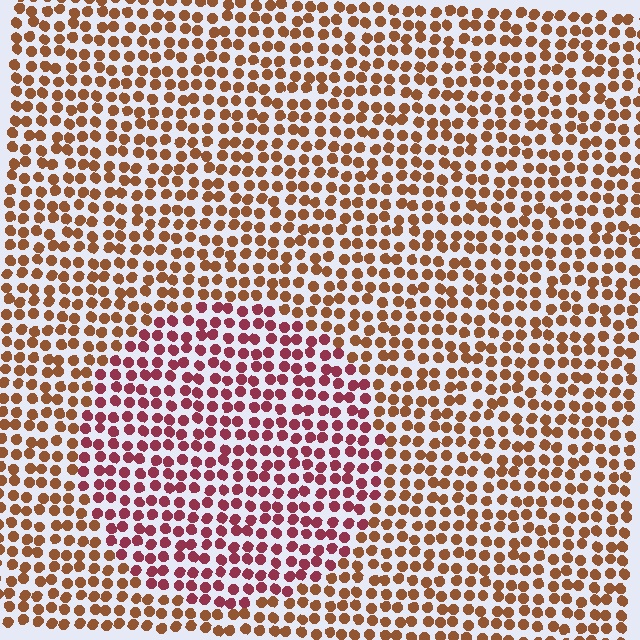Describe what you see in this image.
The image is filled with small brown elements in a uniform arrangement. A circle-shaped region is visible where the elements are tinted to a slightly different hue, forming a subtle color boundary.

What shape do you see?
I see a circle.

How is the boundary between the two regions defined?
The boundary is defined purely by a slight shift in hue (about 38 degrees). Spacing, size, and orientation are identical on both sides.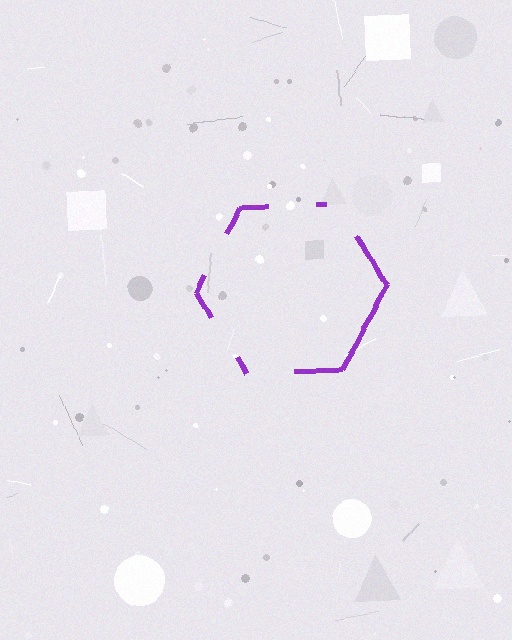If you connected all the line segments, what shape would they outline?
They would outline a hexagon.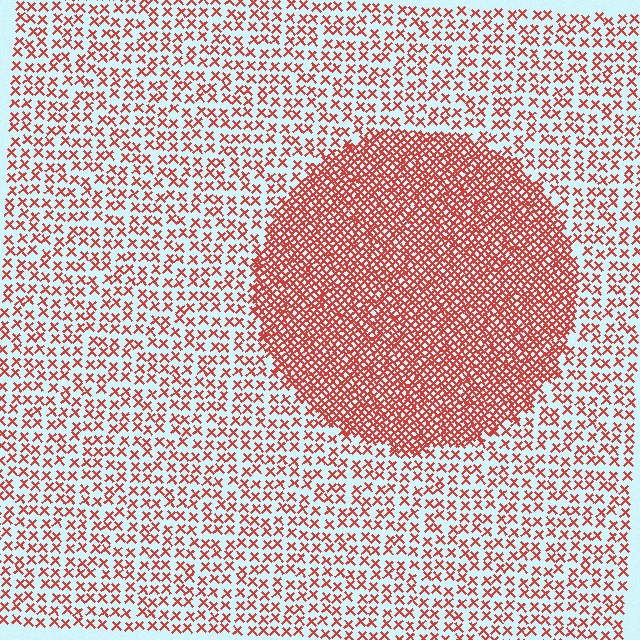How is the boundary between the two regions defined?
The boundary is defined by a change in element density (approximately 2.7x ratio). All elements are the same color, size, and shape.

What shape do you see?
I see a circle.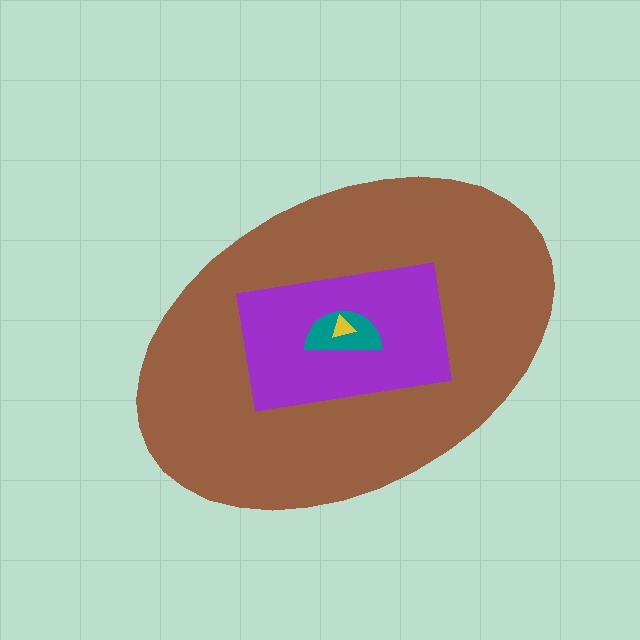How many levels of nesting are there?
4.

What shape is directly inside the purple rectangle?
The teal semicircle.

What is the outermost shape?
The brown ellipse.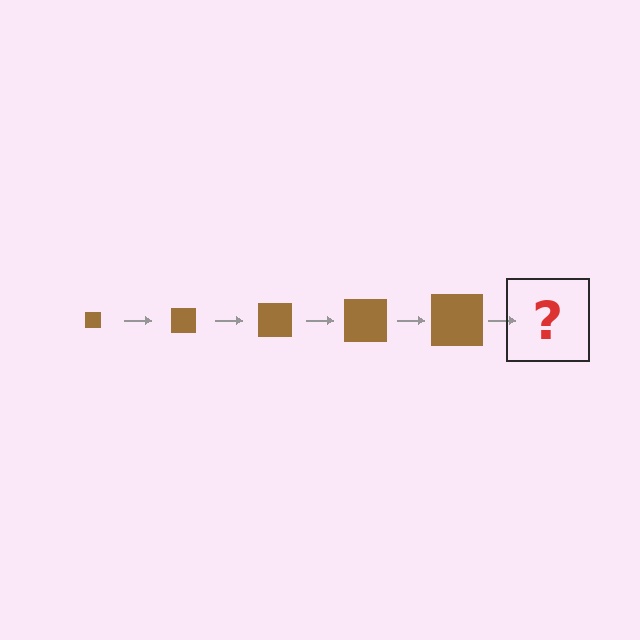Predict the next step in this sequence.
The next step is a brown square, larger than the previous one.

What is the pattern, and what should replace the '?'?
The pattern is that the square gets progressively larger each step. The '?' should be a brown square, larger than the previous one.